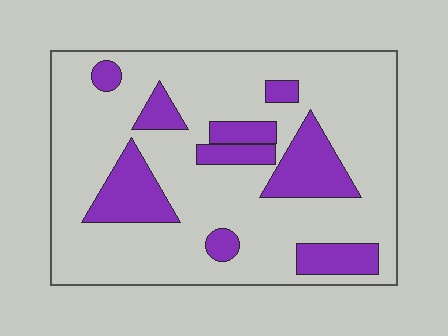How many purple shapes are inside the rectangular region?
9.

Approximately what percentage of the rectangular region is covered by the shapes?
Approximately 25%.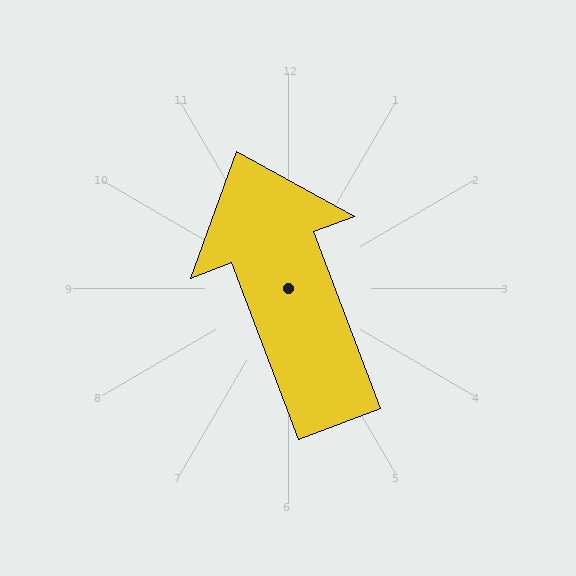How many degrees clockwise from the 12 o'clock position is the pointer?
Approximately 339 degrees.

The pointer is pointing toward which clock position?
Roughly 11 o'clock.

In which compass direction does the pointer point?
North.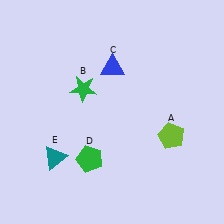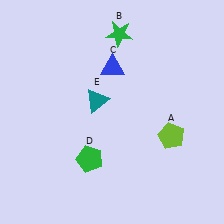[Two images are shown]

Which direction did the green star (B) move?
The green star (B) moved up.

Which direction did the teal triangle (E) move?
The teal triangle (E) moved up.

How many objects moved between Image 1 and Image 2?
2 objects moved between the two images.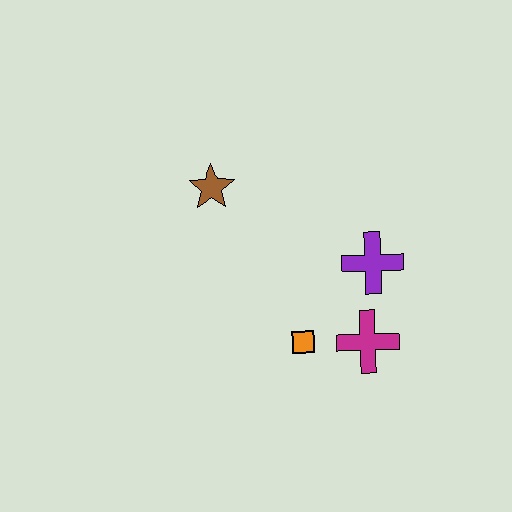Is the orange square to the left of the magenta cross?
Yes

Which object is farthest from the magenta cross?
The brown star is farthest from the magenta cross.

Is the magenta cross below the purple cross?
Yes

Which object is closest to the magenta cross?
The orange square is closest to the magenta cross.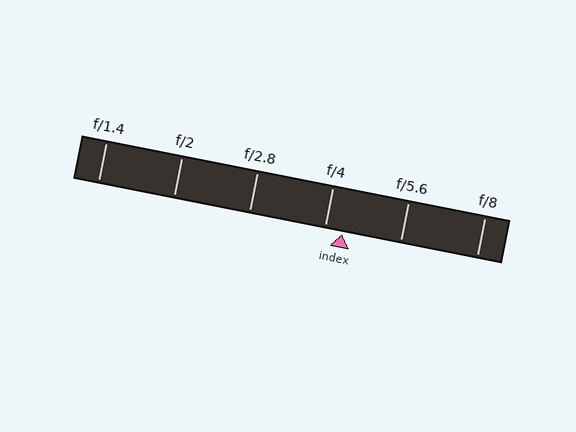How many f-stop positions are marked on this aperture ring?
There are 6 f-stop positions marked.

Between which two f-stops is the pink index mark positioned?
The index mark is between f/4 and f/5.6.